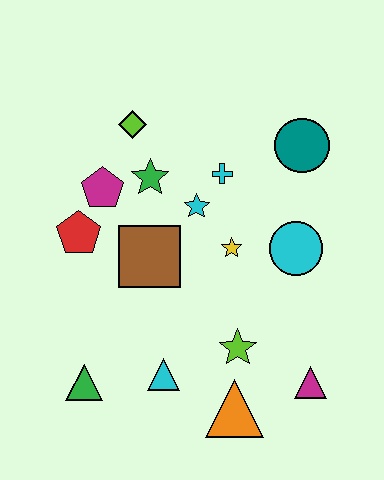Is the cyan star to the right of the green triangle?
Yes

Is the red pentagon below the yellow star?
No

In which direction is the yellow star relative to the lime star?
The yellow star is above the lime star.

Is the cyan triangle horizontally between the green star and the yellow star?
Yes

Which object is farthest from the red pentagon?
The magenta triangle is farthest from the red pentagon.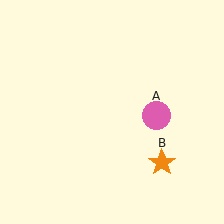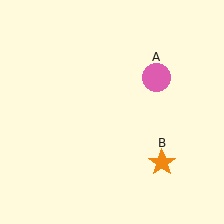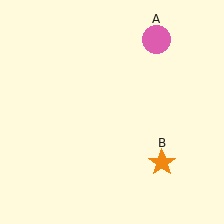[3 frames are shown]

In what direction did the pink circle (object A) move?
The pink circle (object A) moved up.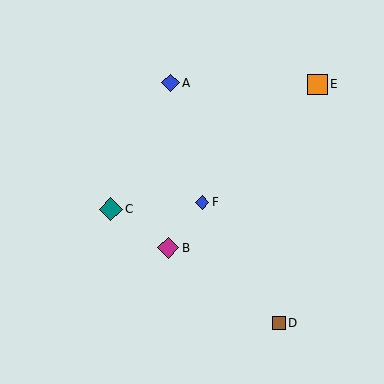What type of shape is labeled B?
Shape B is a magenta diamond.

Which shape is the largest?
The teal diamond (labeled C) is the largest.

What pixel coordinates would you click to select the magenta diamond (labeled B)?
Click at (168, 248) to select the magenta diamond B.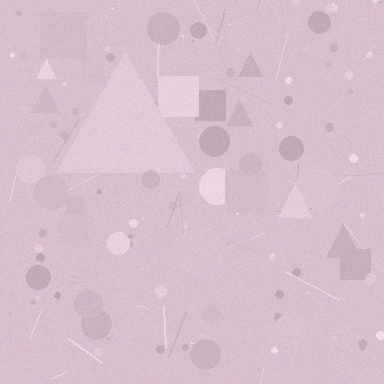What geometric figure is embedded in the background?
A triangle is embedded in the background.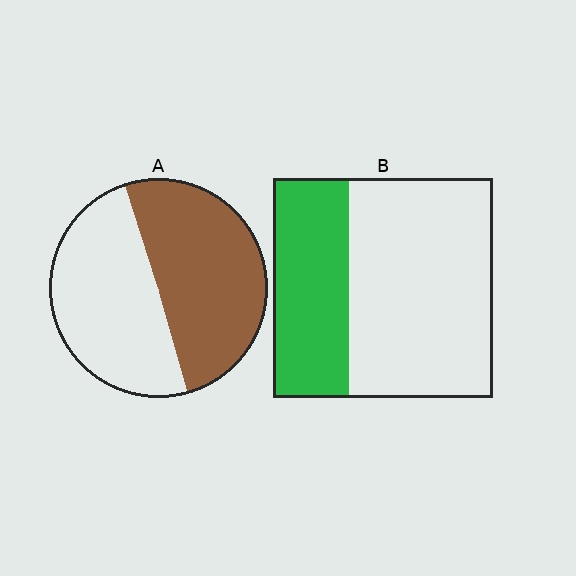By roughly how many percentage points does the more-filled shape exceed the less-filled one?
By roughly 15 percentage points (A over B).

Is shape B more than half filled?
No.